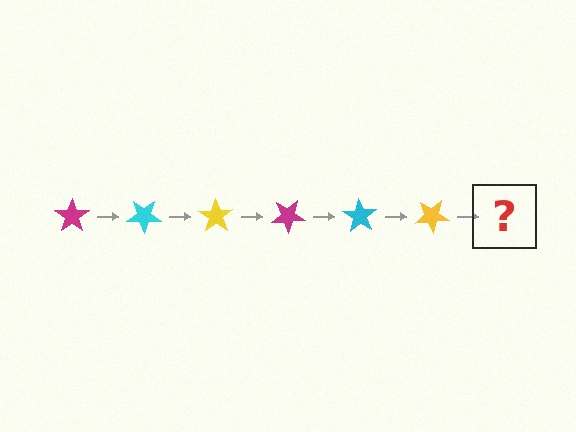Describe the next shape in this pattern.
It should be a magenta star, rotated 210 degrees from the start.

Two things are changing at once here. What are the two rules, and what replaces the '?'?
The two rules are that it rotates 35 degrees each step and the color cycles through magenta, cyan, and yellow. The '?' should be a magenta star, rotated 210 degrees from the start.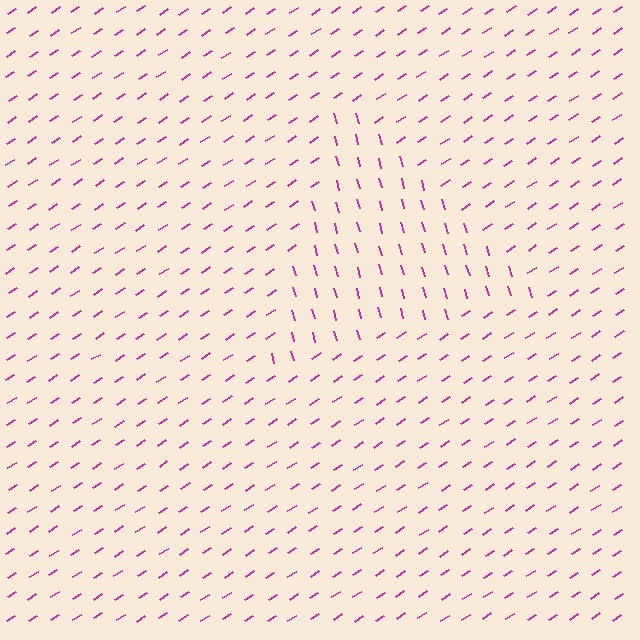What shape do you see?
I see a triangle.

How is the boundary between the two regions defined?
The boundary is defined purely by a change in line orientation (approximately 73 degrees difference). All lines are the same color and thickness.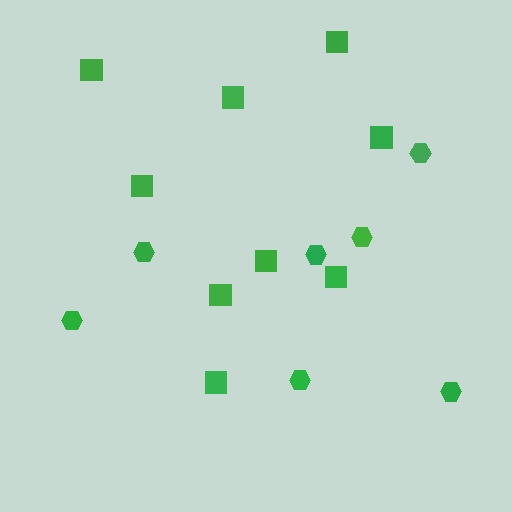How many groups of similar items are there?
There are 2 groups: one group of hexagons (7) and one group of squares (9).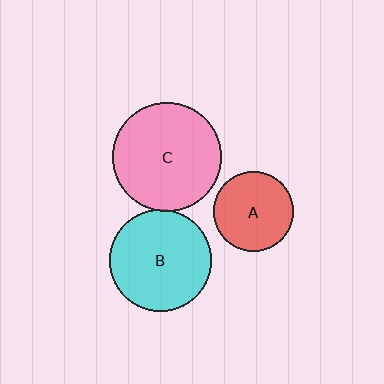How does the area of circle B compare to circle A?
Approximately 1.6 times.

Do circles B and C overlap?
Yes.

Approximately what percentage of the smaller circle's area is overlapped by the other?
Approximately 5%.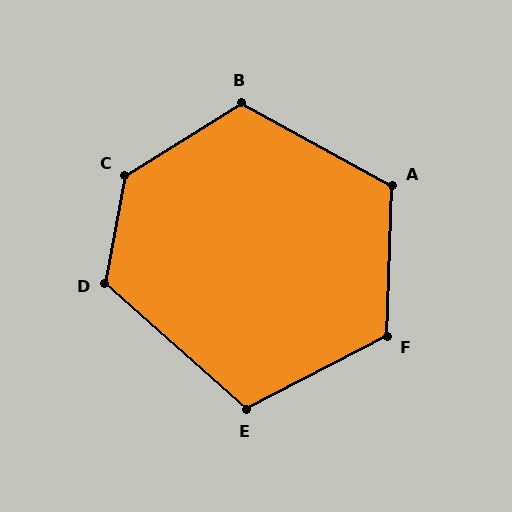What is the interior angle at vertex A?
Approximately 116 degrees (obtuse).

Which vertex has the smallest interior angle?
E, at approximately 111 degrees.